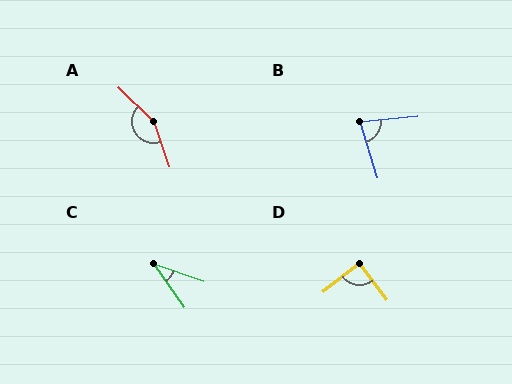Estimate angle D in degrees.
Approximately 90 degrees.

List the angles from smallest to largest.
C (36°), B (78°), D (90°), A (152°).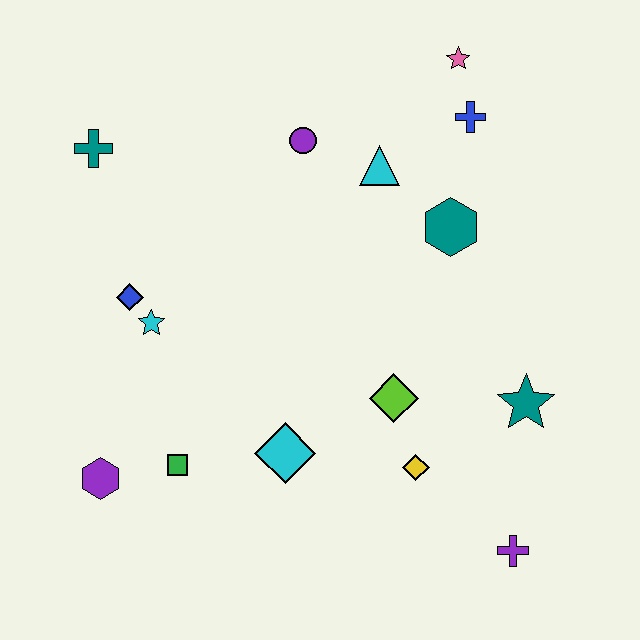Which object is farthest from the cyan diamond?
The pink star is farthest from the cyan diamond.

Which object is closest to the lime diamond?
The yellow diamond is closest to the lime diamond.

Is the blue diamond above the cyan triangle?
No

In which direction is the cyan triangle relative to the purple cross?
The cyan triangle is above the purple cross.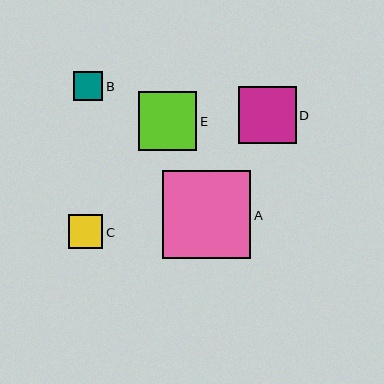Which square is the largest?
Square A is the largest with a size of approximately 88 pixels.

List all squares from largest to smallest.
From largest to smallest: A, E, D, C, B.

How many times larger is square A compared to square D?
Square A is approximately 1.5 times the size of square D.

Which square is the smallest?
Square B is the smallest with a size of approximately 29 pixels.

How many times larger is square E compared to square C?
Square E is approximately 1.7 times the size of square C.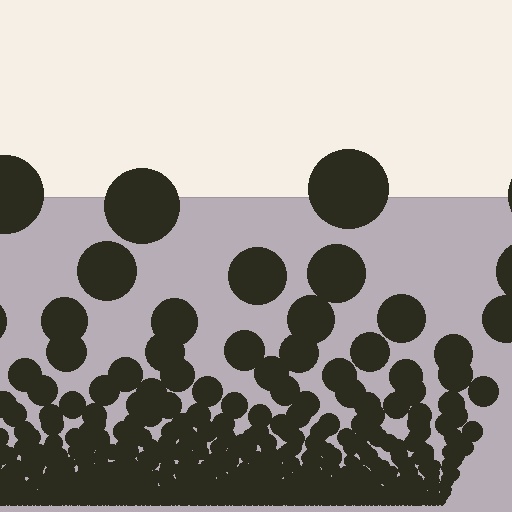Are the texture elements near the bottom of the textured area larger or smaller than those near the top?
Smaller. The gradient is inverted — elements near the bottom are smaller and denser.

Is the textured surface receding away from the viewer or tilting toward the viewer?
The surface appears to tilt toward the viewer. Texture elements get larger and sparser toward the top.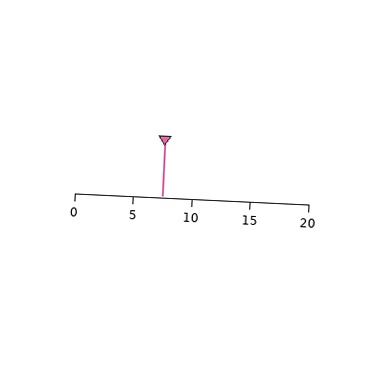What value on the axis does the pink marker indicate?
The marker indicates approximately 7.5.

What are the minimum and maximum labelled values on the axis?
The axis runs from 0 to 20.